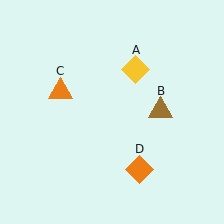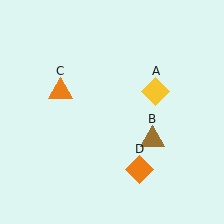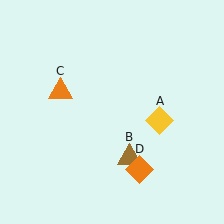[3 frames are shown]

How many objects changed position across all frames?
2 objects changed position: yellow diamond (object A), brown triangle (object B).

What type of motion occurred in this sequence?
The yellow diamond (object A), brown triangle (object B) rotated clockwise around the center of the scene.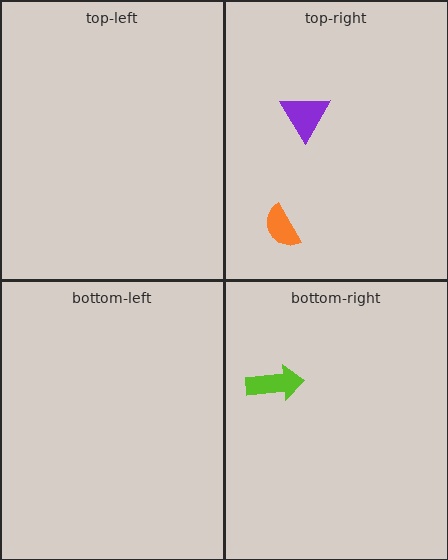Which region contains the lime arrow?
The bottom-right region.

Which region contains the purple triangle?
The top-right region.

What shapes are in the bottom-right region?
The lime arrow.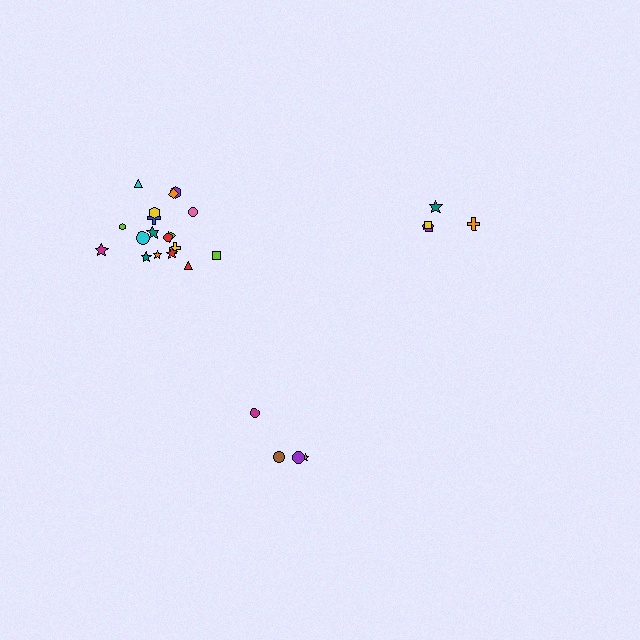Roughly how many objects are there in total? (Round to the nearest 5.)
Roughly 25 objects in total.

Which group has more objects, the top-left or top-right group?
The top-left group.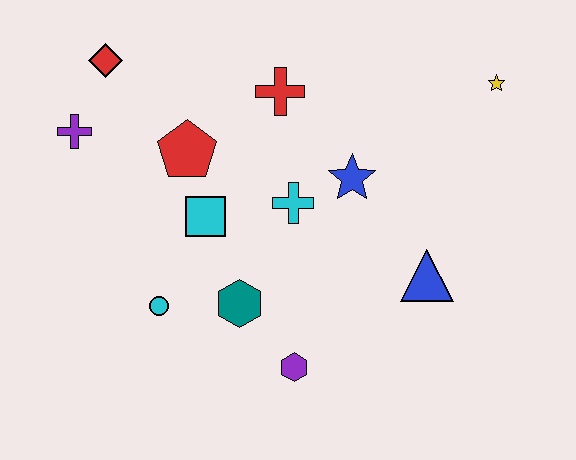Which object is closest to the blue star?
The cyan cross is closest to the blue star.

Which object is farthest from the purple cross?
The yellow star is farthest from the purple cross.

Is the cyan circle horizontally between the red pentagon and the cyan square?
No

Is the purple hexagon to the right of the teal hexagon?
Yes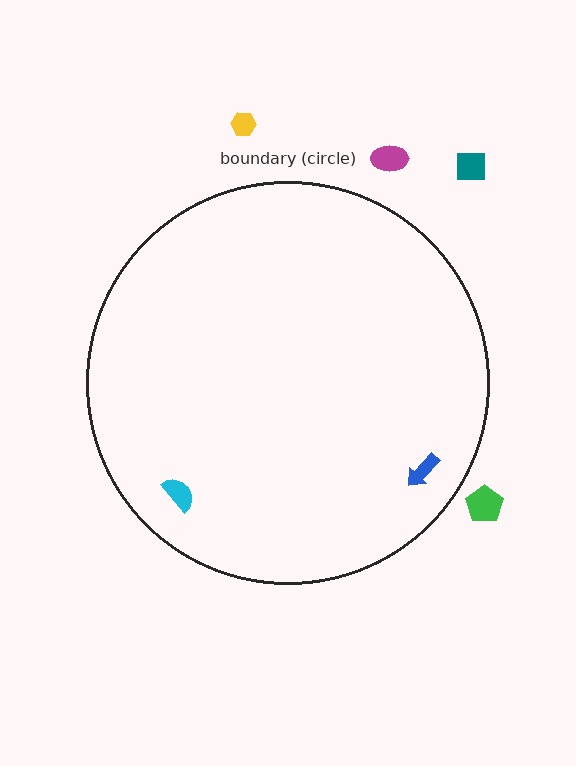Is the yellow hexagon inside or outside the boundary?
Outside.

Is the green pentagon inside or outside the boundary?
Outside.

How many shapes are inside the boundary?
2 inside, 4 outside.